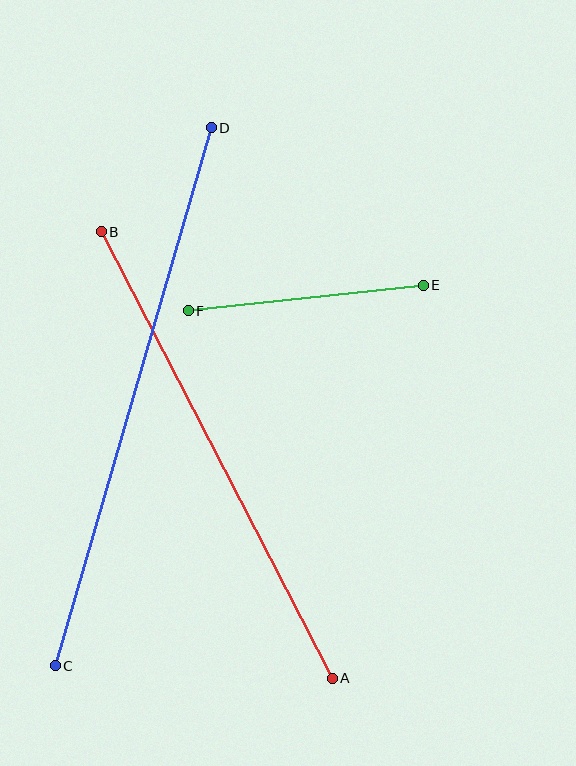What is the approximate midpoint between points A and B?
The midpoint is at approximately (217, 455) pixels.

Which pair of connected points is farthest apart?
Points C and D are farthest apart.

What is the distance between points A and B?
The distance is approximately 503 pixels.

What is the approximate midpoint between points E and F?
The midpoint is at approximately (306, 298) pixels.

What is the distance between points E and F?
The distance is approximately 236 pixels.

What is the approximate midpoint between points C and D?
The midpoint is at approximately (133, 397) pixels.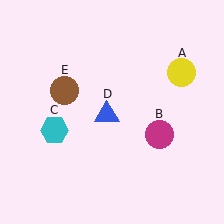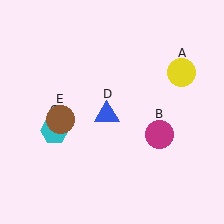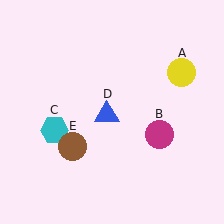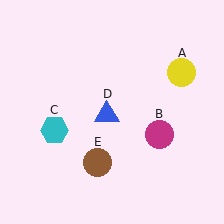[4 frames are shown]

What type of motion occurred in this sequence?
The brown circle (object E) rotated counterclockwise around the center of the scene.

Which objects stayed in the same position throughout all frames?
Yellow circle (object A) and magenta circle (object B) and cyan hexagon (object C) and blue triangle (object D) remained stationary.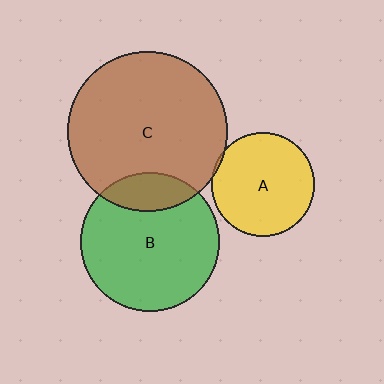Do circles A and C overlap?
Yes.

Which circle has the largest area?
Circle C (brown).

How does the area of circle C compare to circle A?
Approximately 2.4 times.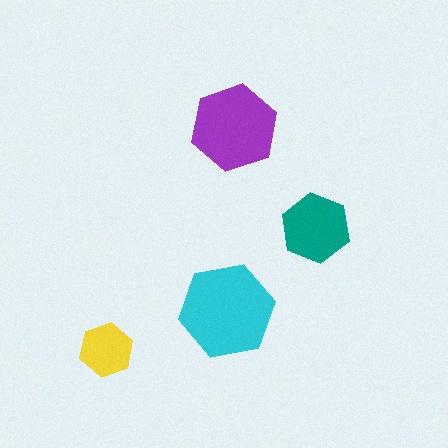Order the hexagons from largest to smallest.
the cyan one, the purple one, the teal one, the yellow one.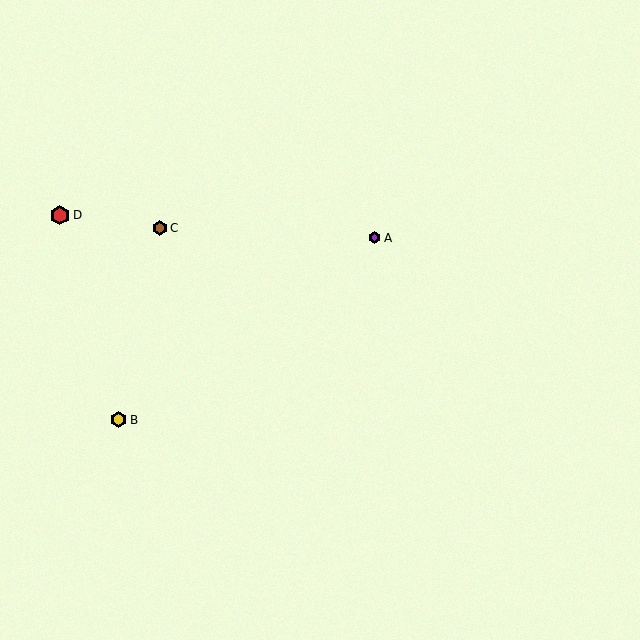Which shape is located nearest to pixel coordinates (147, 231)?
The brown hexagon (labeled C) at (160, 228) is nearest to that location.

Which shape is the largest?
The red hexagon (labeled D) is the largest.